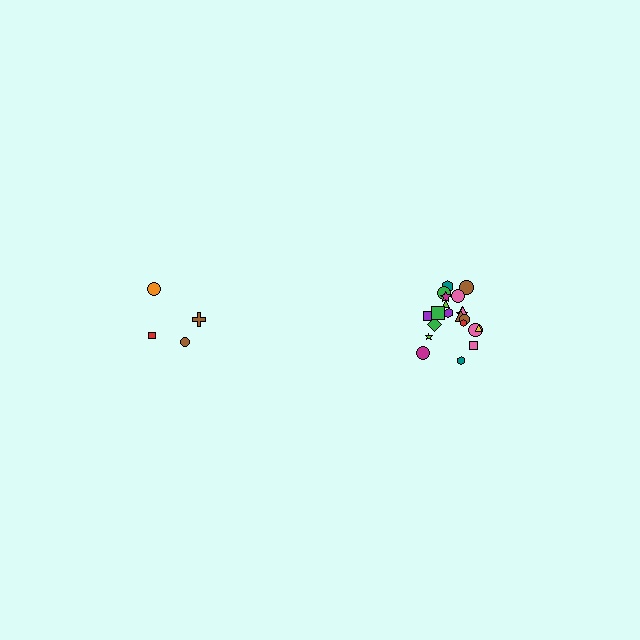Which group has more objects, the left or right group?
The right group.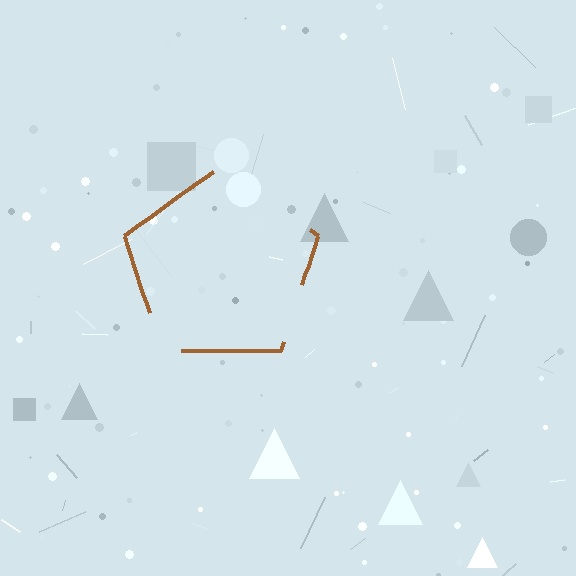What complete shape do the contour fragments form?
The contour fragments form a pentagon.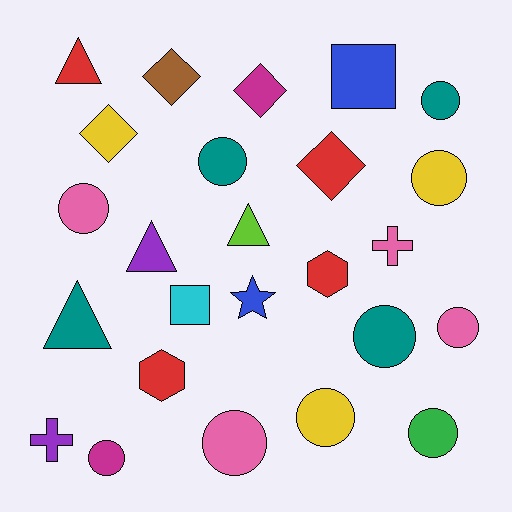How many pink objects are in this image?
There are 4 pink objects.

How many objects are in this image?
There are 25 objects.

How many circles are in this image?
There are 10 circles.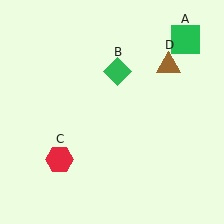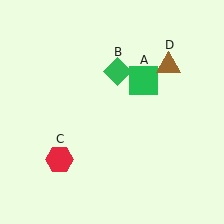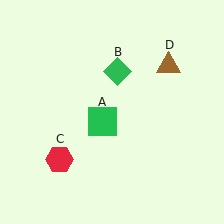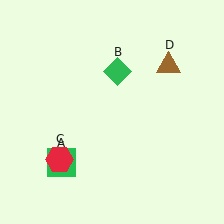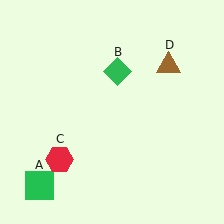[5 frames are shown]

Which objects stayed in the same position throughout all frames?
Green diamond (object B) and red hexagon (object C) and brown triangle (object D) remained stationary.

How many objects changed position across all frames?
1 object changed position: green square (object A).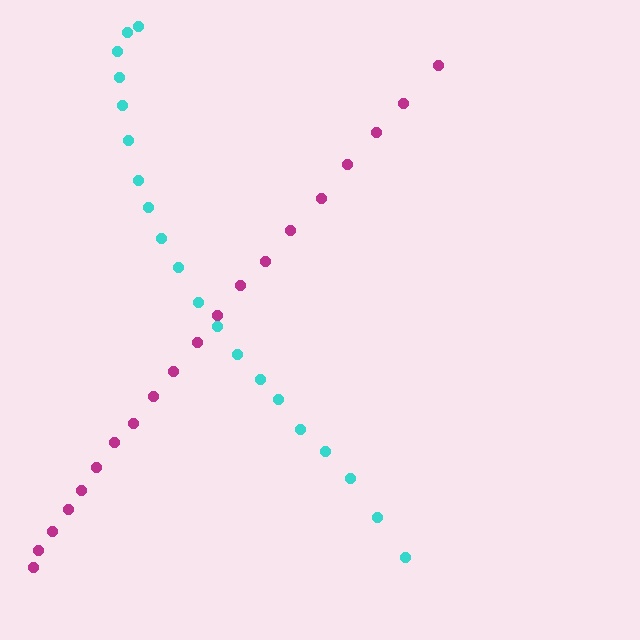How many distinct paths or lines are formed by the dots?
There are 2 distinct paths.